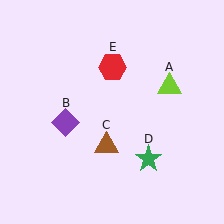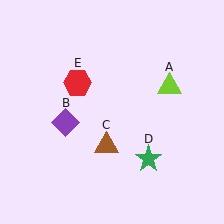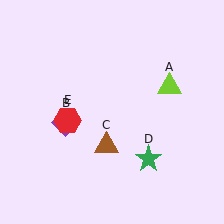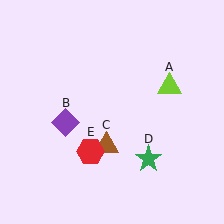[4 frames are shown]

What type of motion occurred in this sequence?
The red hexagon (object E) rotated counterclockwise around the center of the scene.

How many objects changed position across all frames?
1 object changed position: red hexagon (object E).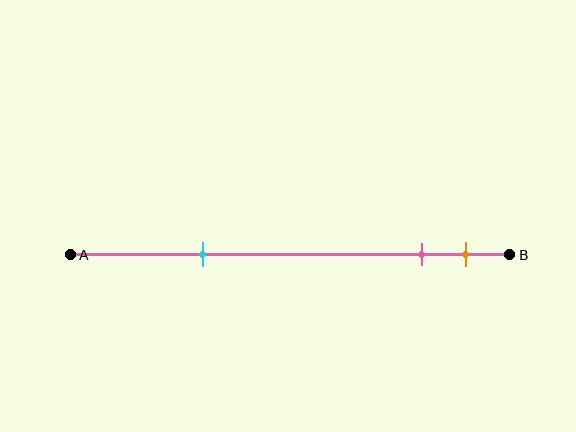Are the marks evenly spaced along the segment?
No, the marks are not evenly spaced.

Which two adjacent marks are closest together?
The pink and orange marks are the closest adjacent pair.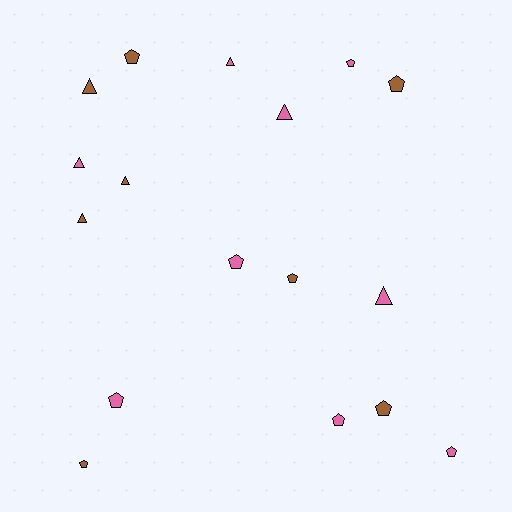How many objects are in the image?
There are 17 objects.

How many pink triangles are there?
There are 4 pink triangles.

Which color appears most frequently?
Pink, with 9 objects.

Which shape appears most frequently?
Pentagon, with 10 objects.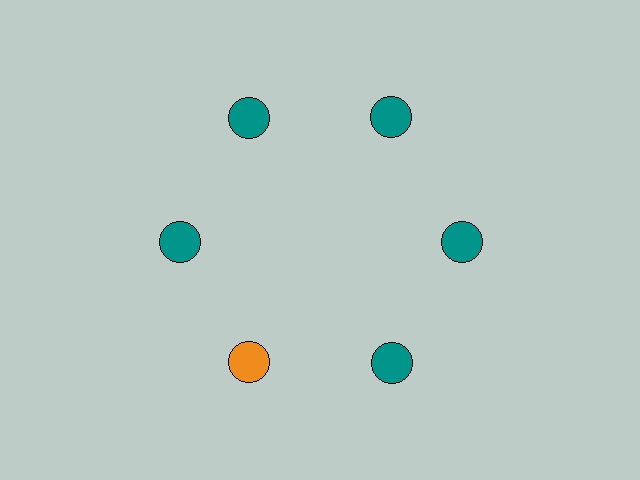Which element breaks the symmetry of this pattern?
The orange circle at roughly the 7 o'clock position breaks the symmetry. All other shapes are teal circles.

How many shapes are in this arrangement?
There are 6 shapes arranged in a ring pattern.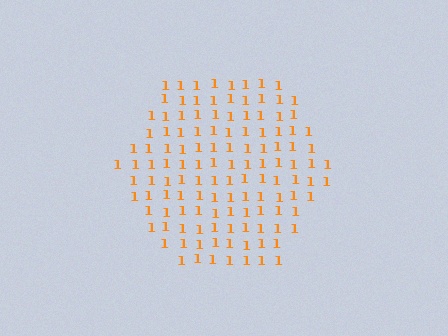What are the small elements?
The small elements are digit 1's.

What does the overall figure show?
The overall figure shows a hexagon.